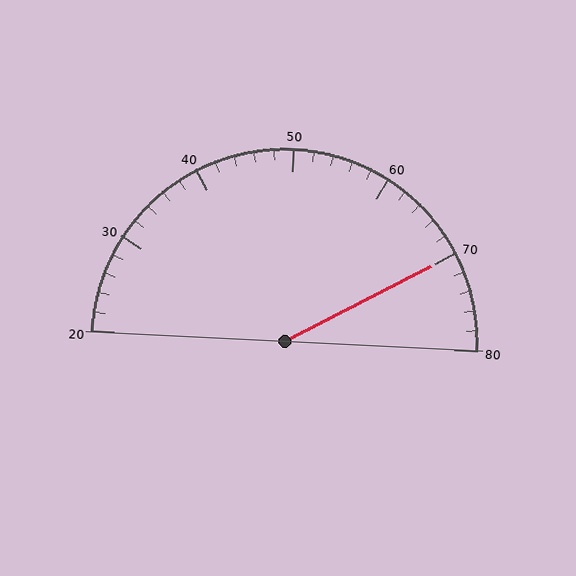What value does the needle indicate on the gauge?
The needle indicates approximately 70.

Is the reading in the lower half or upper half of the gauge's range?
The reading is in the upper half of the range (20 to 80).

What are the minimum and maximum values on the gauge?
The gauge ranges from 20 to 80.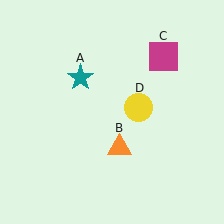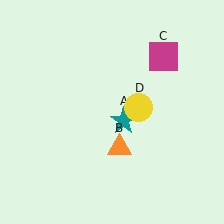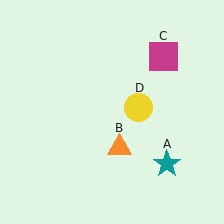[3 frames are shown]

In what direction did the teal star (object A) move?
The teal star (object A) moved down and to the right.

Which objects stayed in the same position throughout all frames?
Orange triangle (object B) and magenta square (object C) and yellow circle (object D) remained stationary.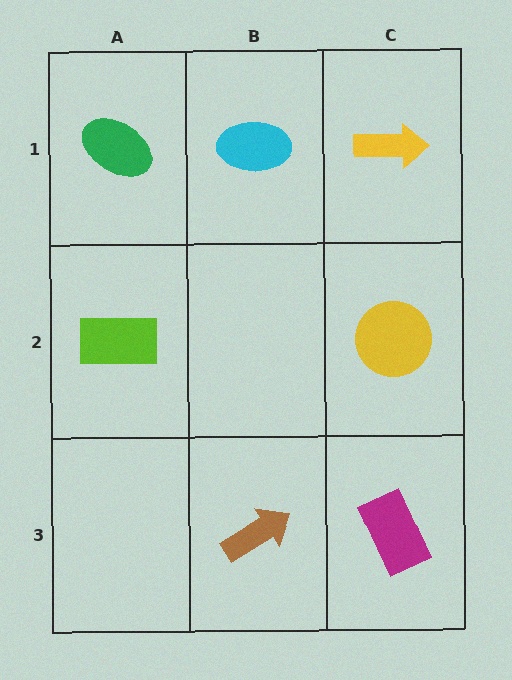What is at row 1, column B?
A cyan ellipse.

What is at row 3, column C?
A magenta rectangle.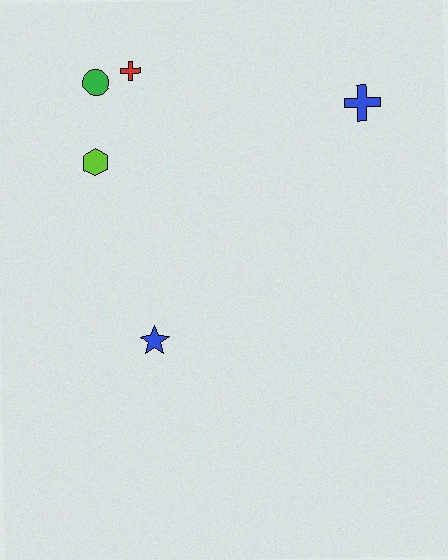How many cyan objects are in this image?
There are no cyan objects.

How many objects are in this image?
There are 5 objects.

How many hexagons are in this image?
There is 1 hexagon.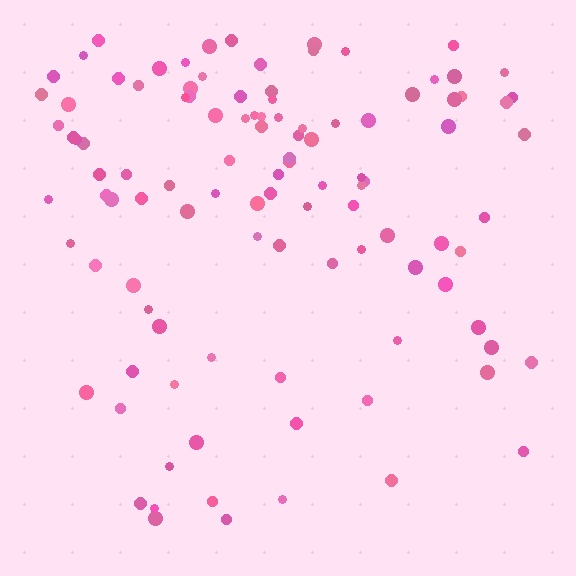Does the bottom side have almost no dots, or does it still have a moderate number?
Still a moderate number, just noticeably fewer than the top.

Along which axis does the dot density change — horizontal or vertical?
Vertical.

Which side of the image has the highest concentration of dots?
The top.